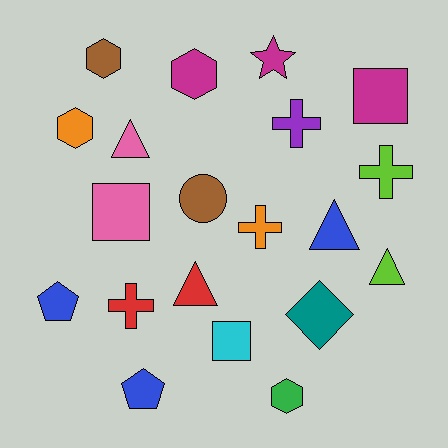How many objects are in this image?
There are 20 objects.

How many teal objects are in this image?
There is 1 teal object.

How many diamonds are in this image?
There is 1 diamond.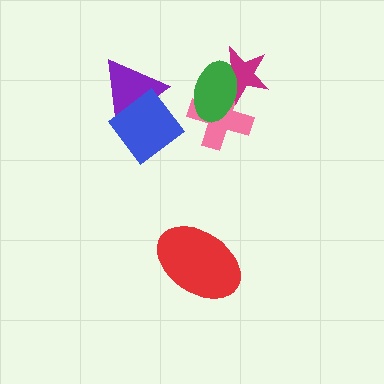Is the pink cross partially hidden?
Yes, it is partially covered by another shape.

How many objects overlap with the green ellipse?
2 objects overlap with the green ellipse.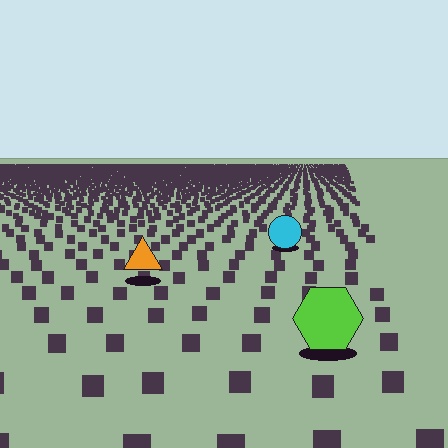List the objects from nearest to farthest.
From nearest to farthest: the lime hexagon, the orange triangle, the cyan circle.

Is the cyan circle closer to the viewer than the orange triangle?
No. The orange triangle is closer — you can tell from the texture gradient: the ground texture is coarser near it.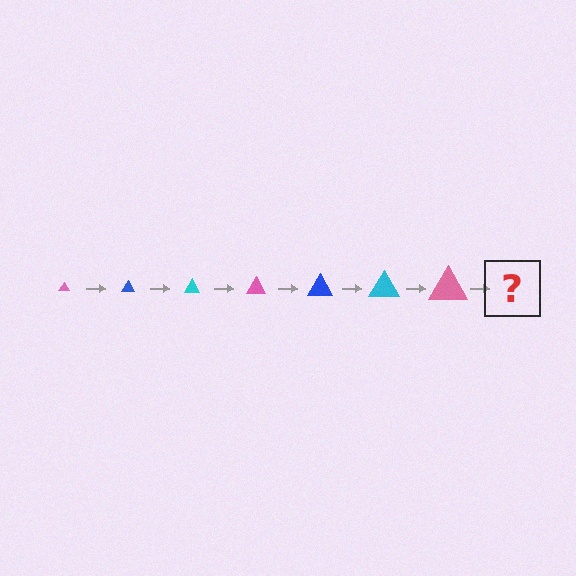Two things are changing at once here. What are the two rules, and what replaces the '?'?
The two rules are that the triangle grows larger each step and the color cycles through pink, blue, and cyan. The '?' should be a blue triangle, larger than the previous one.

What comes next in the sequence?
The next element should be a blue triangle, larger than the previous one.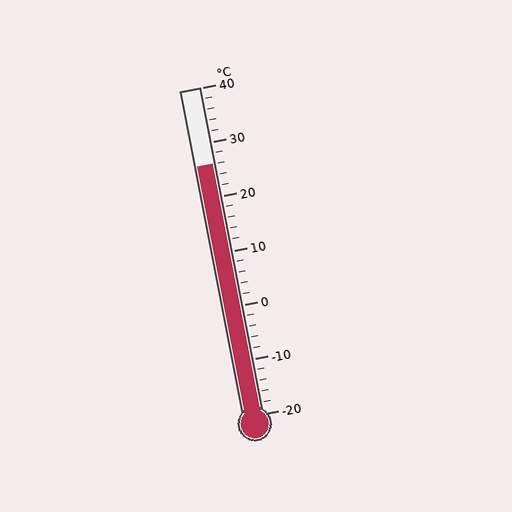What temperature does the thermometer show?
The thermometer shows approximately 26°C.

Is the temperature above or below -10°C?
The temperature is above -10°C.